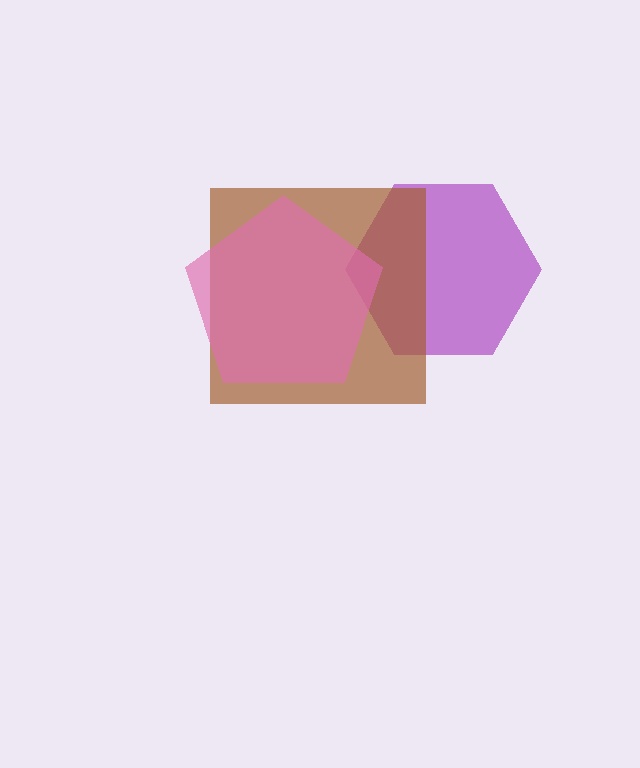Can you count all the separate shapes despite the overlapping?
Yes, there are 3 separate shapes.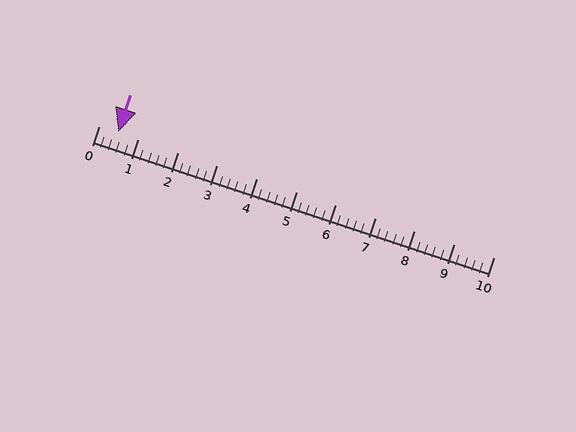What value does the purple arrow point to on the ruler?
The purple arrow points to approximately 0.5.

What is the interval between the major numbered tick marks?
The major tick marks are spaced 1 units apart.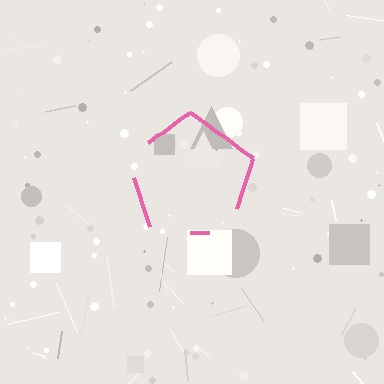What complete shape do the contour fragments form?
The contour fragments form a pentagon.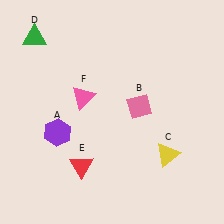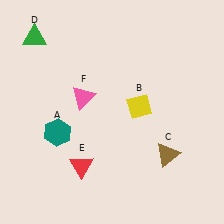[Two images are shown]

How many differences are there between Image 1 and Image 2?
There are 3 differences between the two images.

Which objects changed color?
A changed from purple to teal. B changed from pink to yellow. C changed from yellow to brown.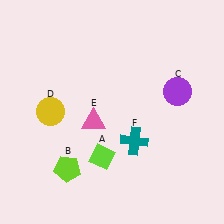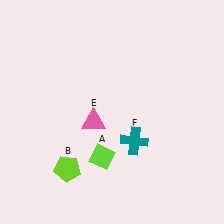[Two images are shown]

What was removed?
The yellow circle (D), the purple circle (C) were removed in Image 2.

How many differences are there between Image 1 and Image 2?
There are 2 differences between the two images.